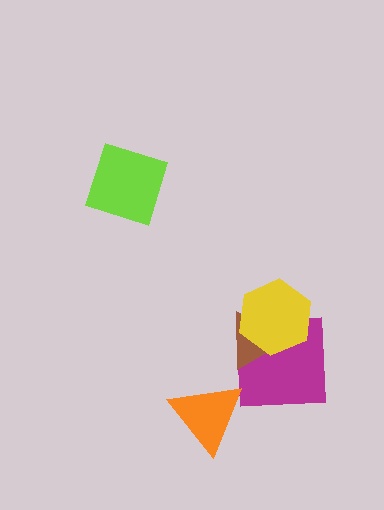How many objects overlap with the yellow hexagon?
2 objects overlap with the yellow hexagon.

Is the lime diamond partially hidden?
No, no other shape covers it.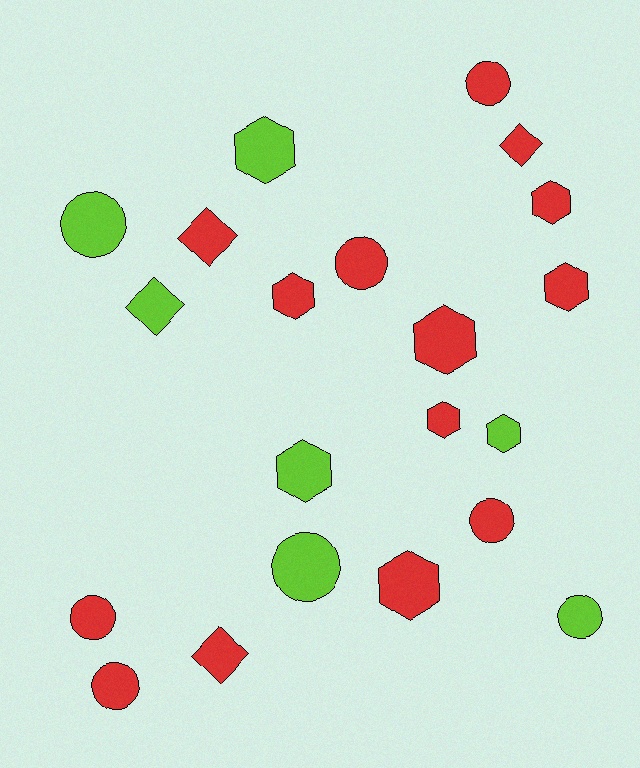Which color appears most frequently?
Red, with 14 objects.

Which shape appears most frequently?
Hexagon, with 9 objects.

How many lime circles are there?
There are 3 lime circles.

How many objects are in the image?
There are 21 objects.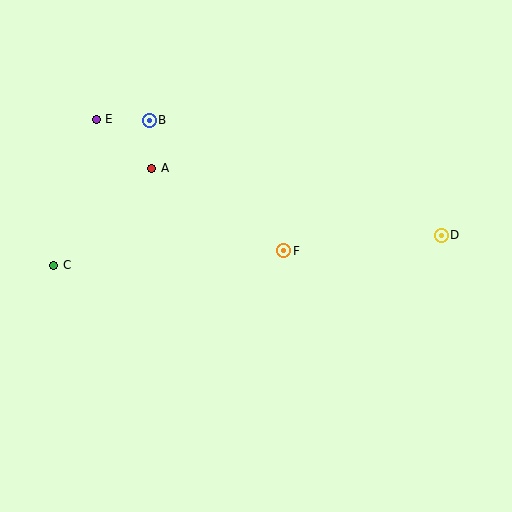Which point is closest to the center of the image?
Point F at (284, 251) is closest to the center.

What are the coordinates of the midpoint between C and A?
The midpoint between C and A is at (103, 217).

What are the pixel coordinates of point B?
Point B is at (149, 120).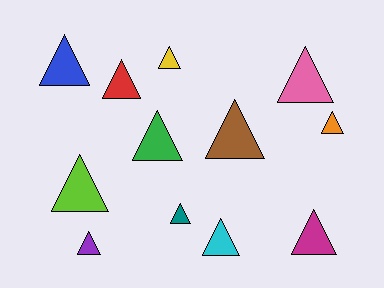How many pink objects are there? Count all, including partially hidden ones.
There is 1 pink object.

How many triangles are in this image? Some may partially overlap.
There are 12 triangles.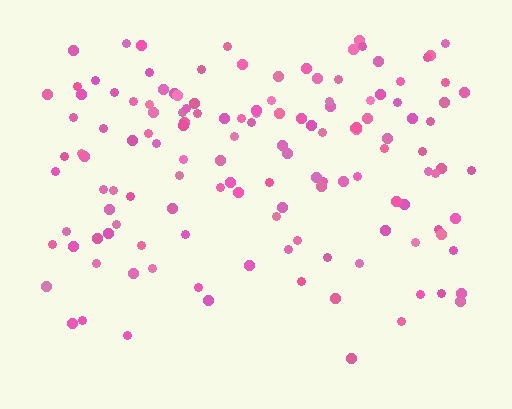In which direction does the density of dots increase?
From bottom to top, with the top side densest.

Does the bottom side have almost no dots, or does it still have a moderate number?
Still a moderate number, just noticeably fewer than the top.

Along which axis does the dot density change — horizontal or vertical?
Vertical.